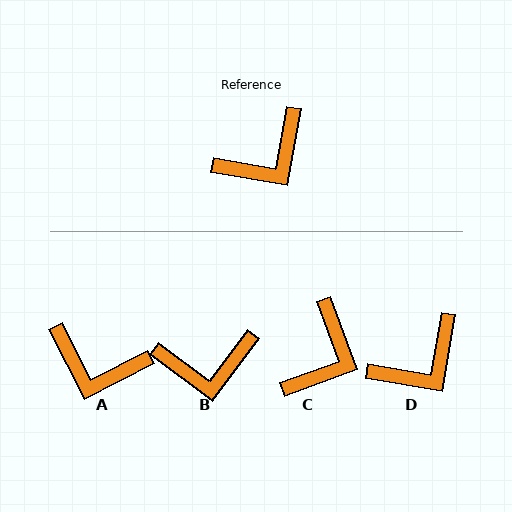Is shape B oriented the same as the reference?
No, it is off by about 26 degrees.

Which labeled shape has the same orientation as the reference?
D.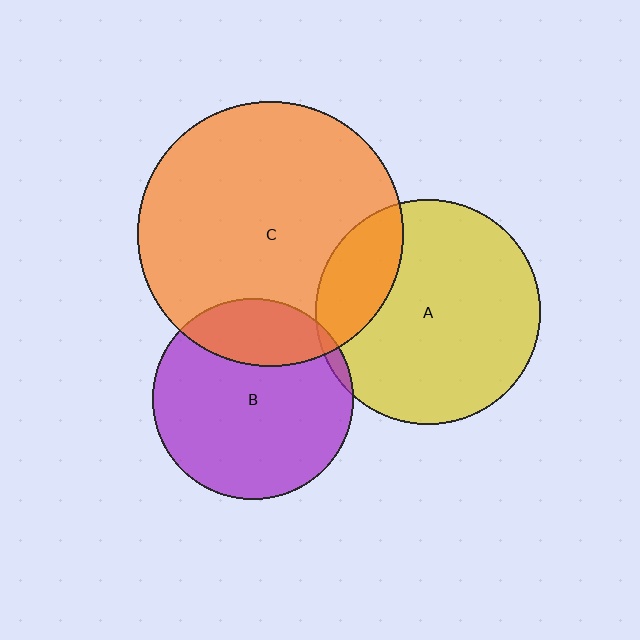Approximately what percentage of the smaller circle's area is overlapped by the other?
Approximately 5%.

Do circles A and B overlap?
Yes.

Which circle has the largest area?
Circle C (orange).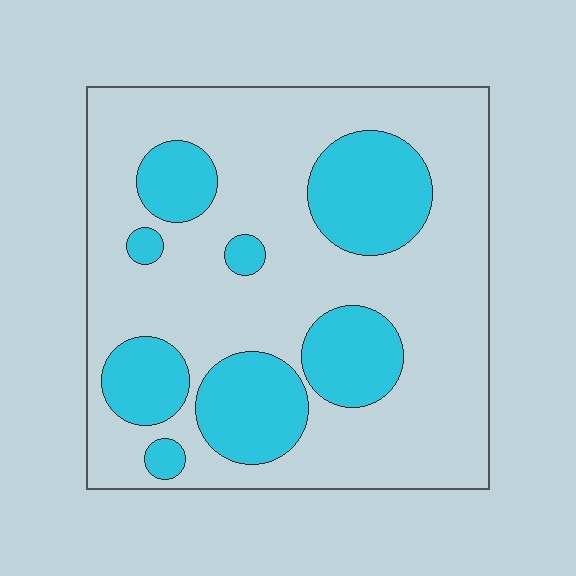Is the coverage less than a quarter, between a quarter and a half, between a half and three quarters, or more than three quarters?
Between a quarter and a half.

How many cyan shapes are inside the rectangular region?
8.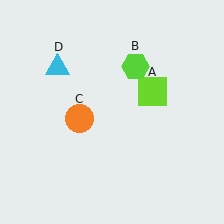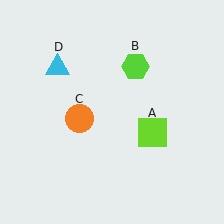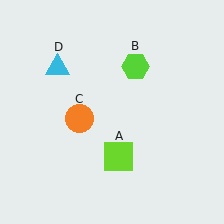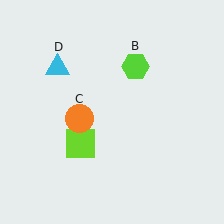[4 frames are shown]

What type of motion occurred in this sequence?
The lime square (object A) rotated clockwise around the center of the scene.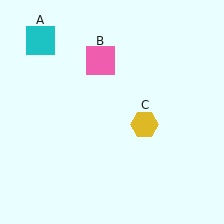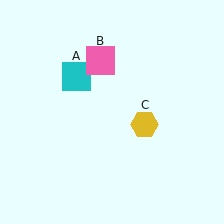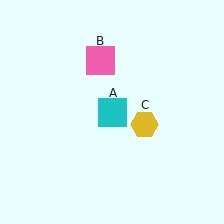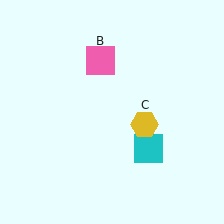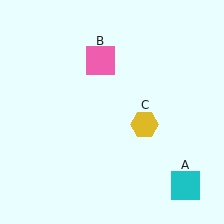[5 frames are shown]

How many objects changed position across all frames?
1 object changed position: cyan square (object A).